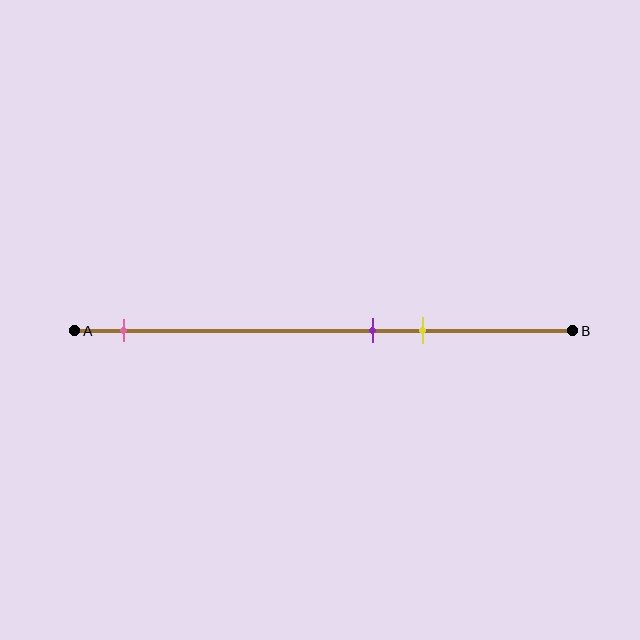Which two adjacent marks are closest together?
The purple and yellow marks are the closest adjacent pair.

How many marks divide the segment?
There are 3 marks dividing the segment.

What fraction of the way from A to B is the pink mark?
The pink mark is approximately 10% (0.1) of the way from A to B.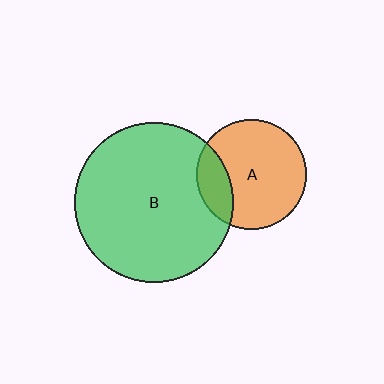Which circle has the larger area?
Circle B (green).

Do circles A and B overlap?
Yes.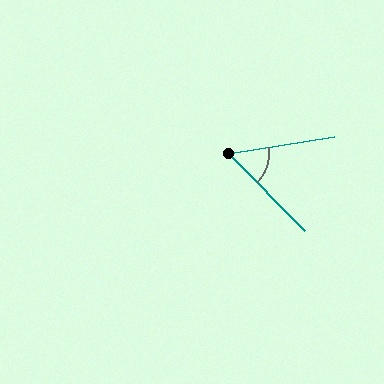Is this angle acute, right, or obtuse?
It is acute.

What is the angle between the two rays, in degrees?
Approximately 55 degrees.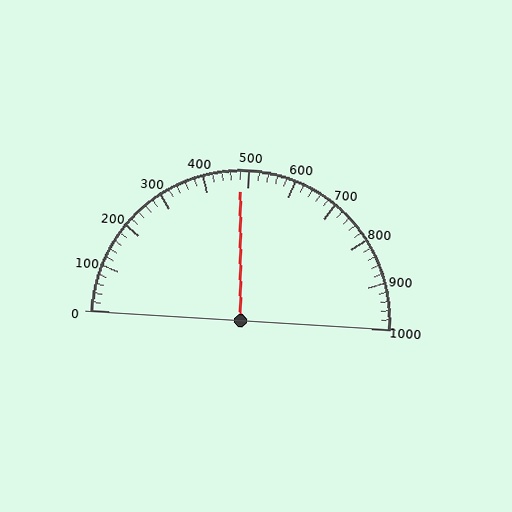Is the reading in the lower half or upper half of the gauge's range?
The reading is in the lower half of the range (0 to 1000).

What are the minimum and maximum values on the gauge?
The gauge ranges from 0 to 1000.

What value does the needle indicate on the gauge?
The needle indicates approximately 480.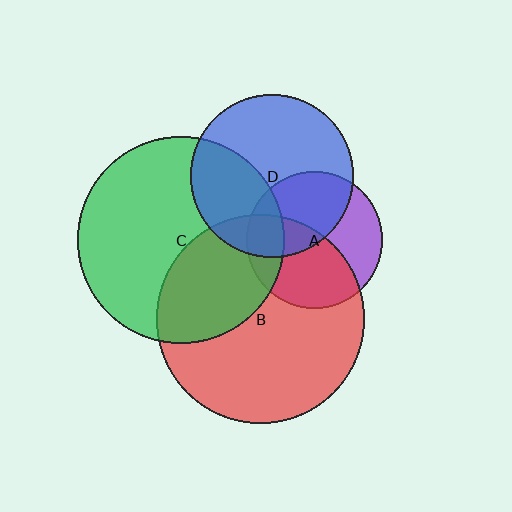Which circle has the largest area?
Circle B (red).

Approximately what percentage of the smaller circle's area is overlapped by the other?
Approximately 20%.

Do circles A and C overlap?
Yes.